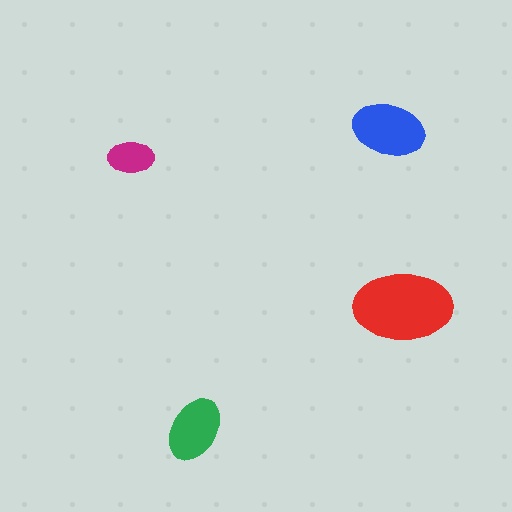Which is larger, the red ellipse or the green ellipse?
The red one.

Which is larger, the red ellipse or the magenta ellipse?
The red one.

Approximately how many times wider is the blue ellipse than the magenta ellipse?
About 1.5 times wider.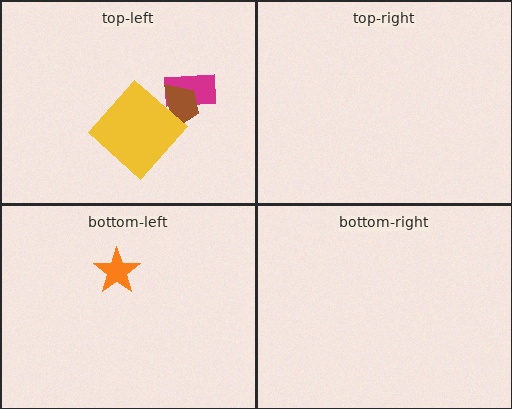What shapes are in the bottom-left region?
The orange star.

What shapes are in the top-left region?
The magenta rectangle, the brown trapezoid, the yellow diamond.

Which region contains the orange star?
The bottom-left region.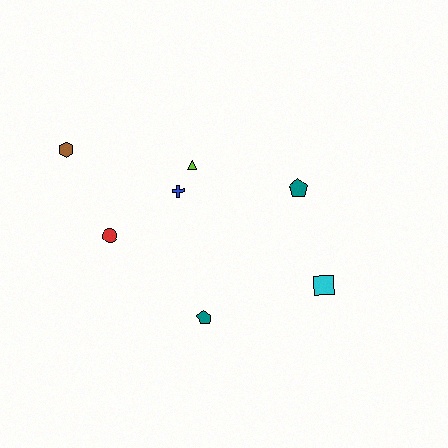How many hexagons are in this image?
There is 1 hexagon.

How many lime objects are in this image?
There is 1 lime object.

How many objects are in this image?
There are 7 objects.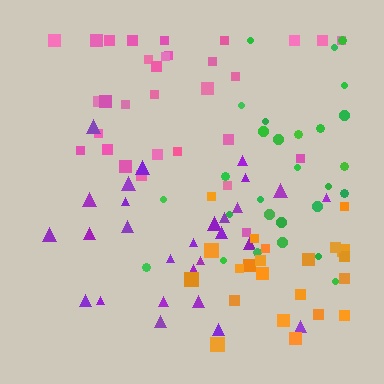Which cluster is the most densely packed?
Purple.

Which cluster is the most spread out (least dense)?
Orange.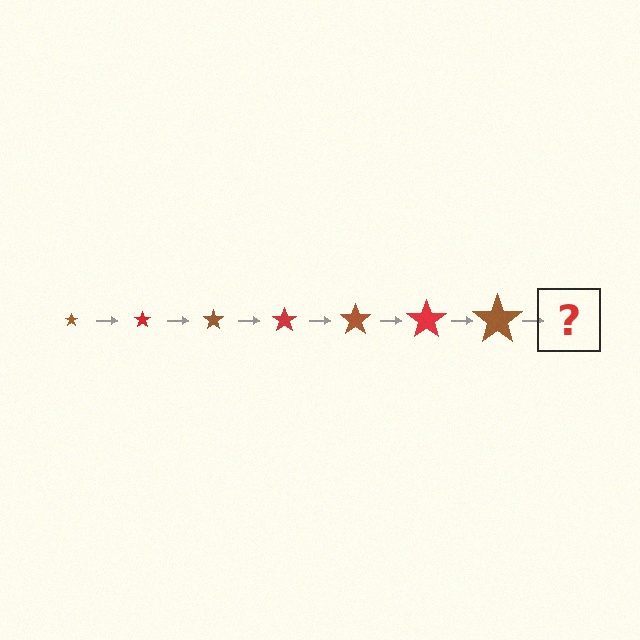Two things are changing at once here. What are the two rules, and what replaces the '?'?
The two rules are that the star grows larger each step and the color cycles through brown and red. The '?' should be a red star, larger than the previous one.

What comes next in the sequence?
The next element should be a red star, larger than the previous one.